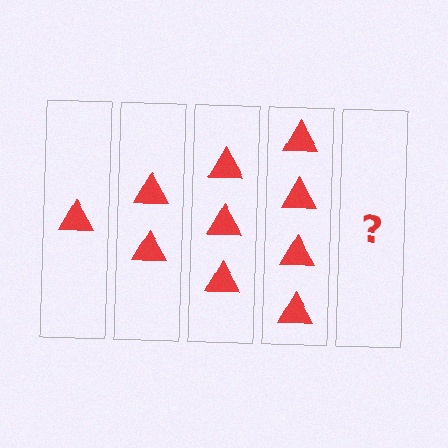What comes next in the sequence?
The next element should be 5 triangles.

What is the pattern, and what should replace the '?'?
The pattern is that each step adds one more triangle. The '?' should be 5 triangles.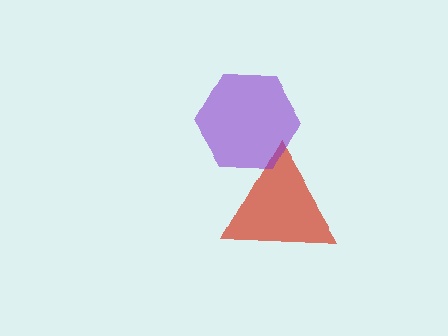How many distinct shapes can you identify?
There are 2 distinct shapes: a red triangle, a purple hexagon.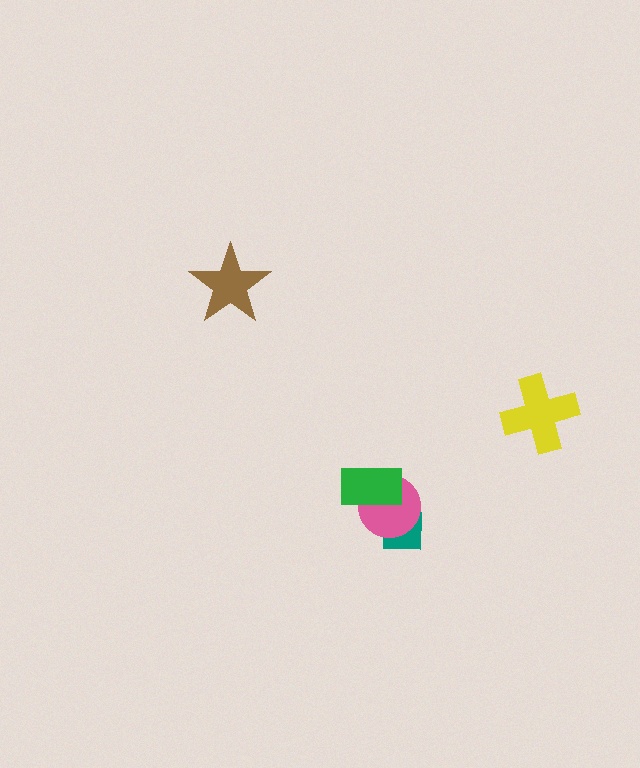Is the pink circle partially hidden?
Yes, it is partially covered by another shape.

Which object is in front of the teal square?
The pink circle is in front of the teal square.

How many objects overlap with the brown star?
0 objects overlap with the brown star.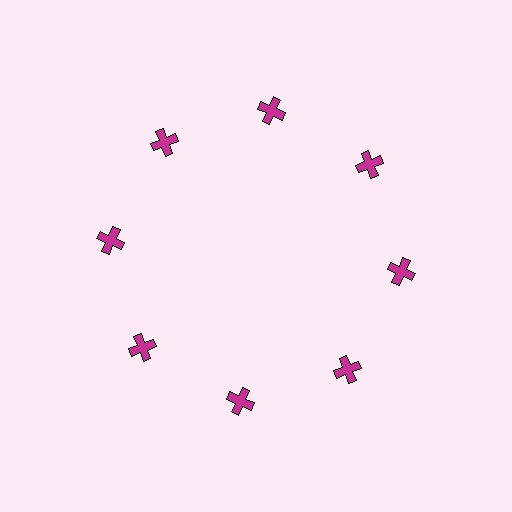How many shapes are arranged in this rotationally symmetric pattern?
There are 8 shapes, arranged in 8 groups of 1.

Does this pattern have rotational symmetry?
Yes, this pattern has 8-fold rotational symmetry. It looks the same after rotating 45 degrees around the center.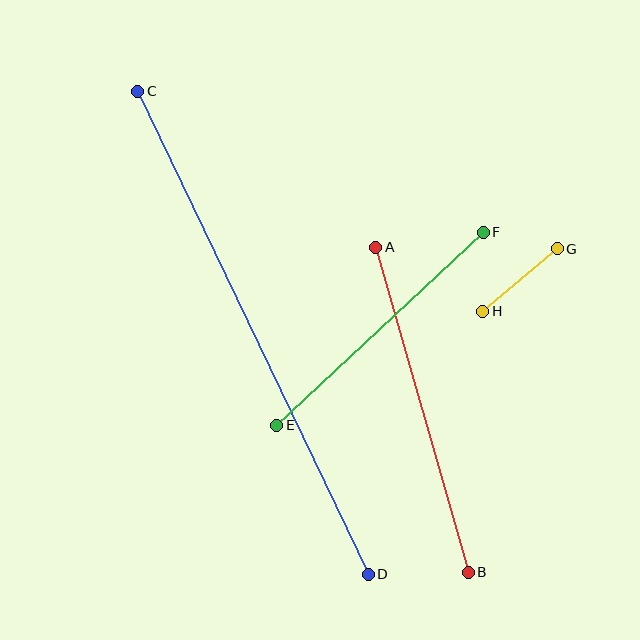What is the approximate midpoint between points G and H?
The midpoint is at approximately (520, 280) pixels.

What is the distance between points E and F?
The distance is approximately 283 pixels.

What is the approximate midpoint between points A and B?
The midpoint is at approximately (422, 410) pixels.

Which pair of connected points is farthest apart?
Points C and D are farthest apart.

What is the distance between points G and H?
The distance is approximately 98 pixels.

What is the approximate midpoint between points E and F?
The midpoint is at approximately (380, 329) pixels.